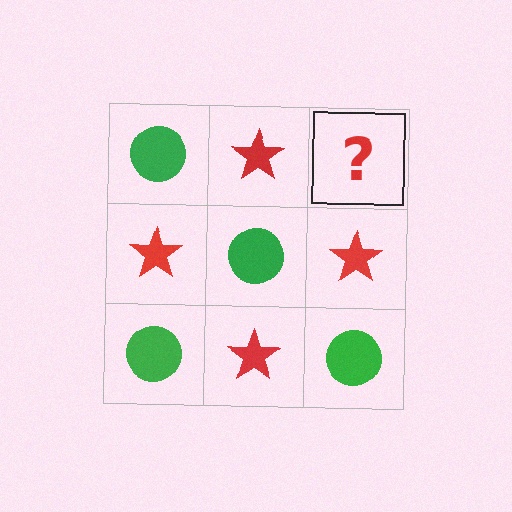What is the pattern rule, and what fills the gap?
The rule is that it alternates green circle and red star in a checkerboard pattern. The gap should be filled with a green circle.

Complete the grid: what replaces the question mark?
The question mark should be replaced with a green circle.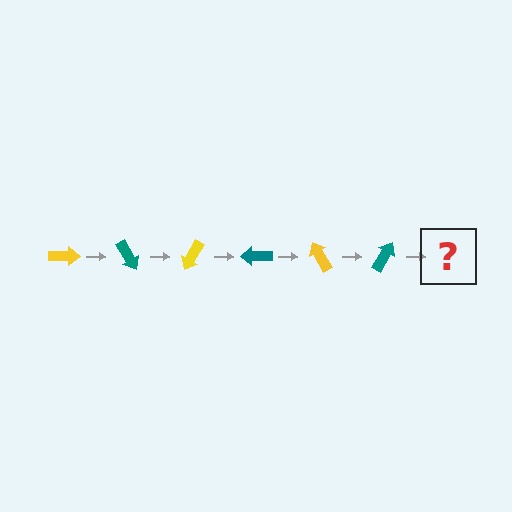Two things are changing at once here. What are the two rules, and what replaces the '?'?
The two rules are that it rotates 60 degrees each step and the color cycles through yellow and teal. The '?' should be a yellow arrow, rotated 360 degrees from the start.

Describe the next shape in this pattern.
It should be a yellow arrow, rotated 360 degrees from the start.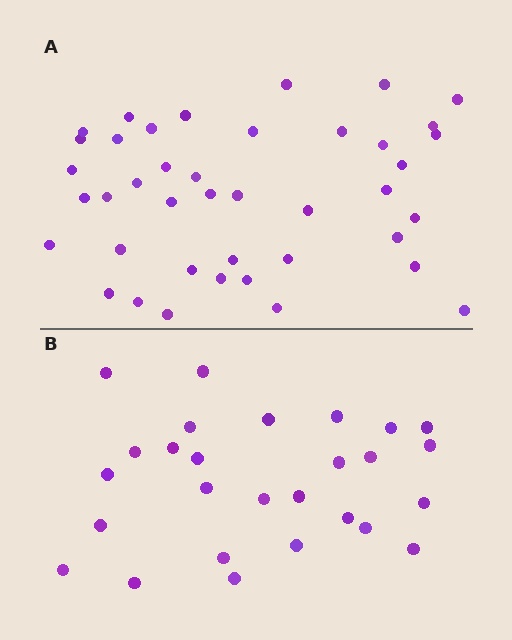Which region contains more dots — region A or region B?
Region A (the top region) has more dots.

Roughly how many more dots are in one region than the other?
Region A has approximately 15 more dots than region B.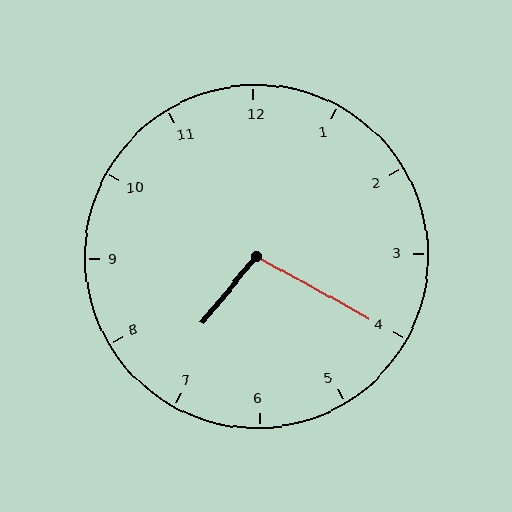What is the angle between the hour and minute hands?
Approximately 100 degrees.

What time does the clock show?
7:20.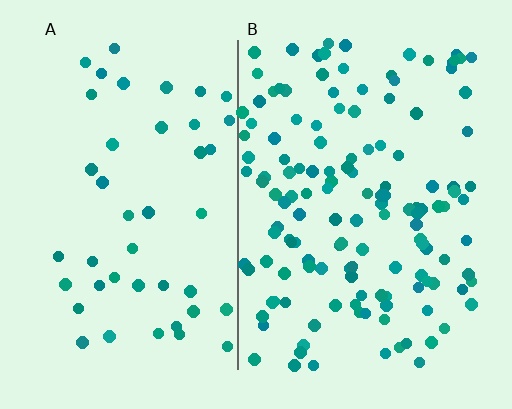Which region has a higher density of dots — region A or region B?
B (the right).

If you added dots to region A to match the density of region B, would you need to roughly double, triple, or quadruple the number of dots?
Approximately triple.